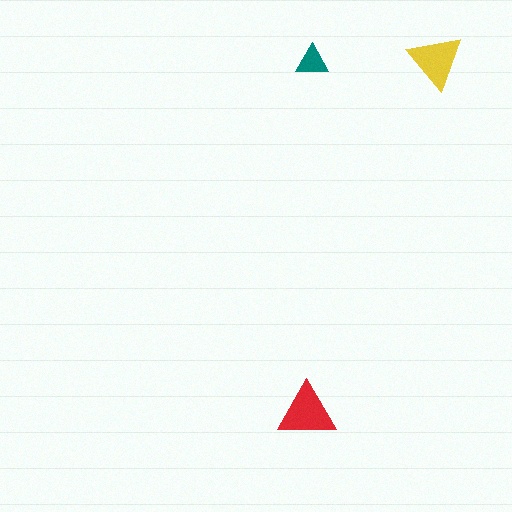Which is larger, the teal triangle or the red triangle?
The red one.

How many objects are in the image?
There are 3 objects in the image.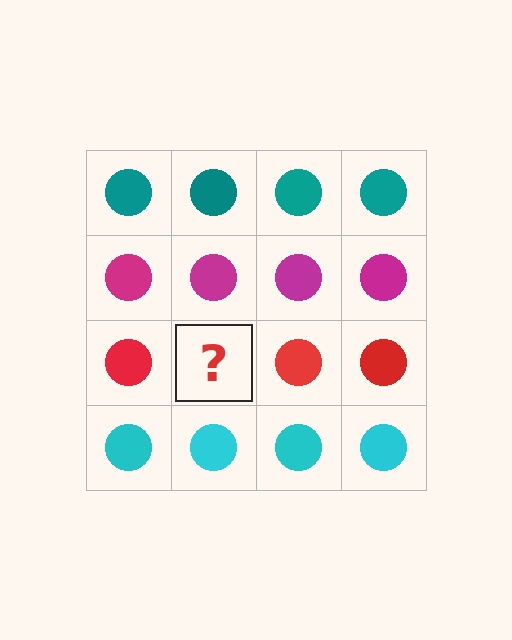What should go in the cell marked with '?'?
The missing cell should contain a red circle.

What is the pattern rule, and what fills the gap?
The rule is that each row has a consistent color. The gap should be filled with a red circle.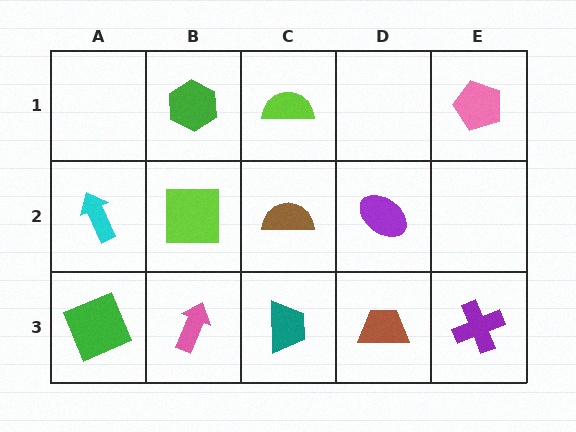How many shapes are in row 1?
3 shapes.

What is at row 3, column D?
A brown trapezoid.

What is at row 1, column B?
A green hexagon.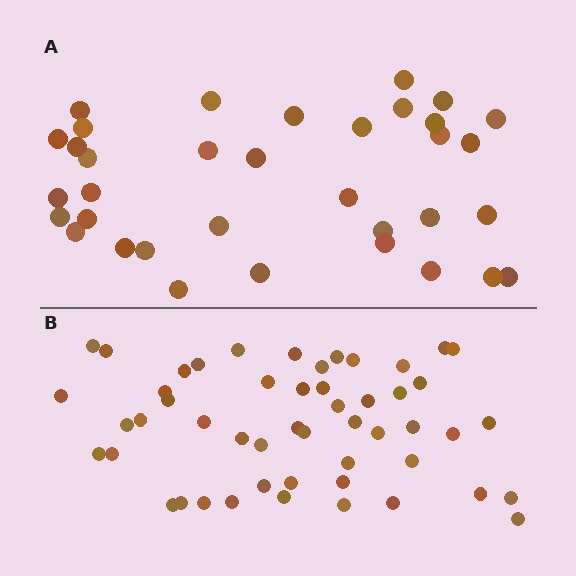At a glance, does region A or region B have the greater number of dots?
Region B (the bottom region) has more dots.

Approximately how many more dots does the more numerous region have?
Region B has approximately 15 more dots than region A.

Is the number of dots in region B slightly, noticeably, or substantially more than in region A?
Region B has substantially more. The ratio is roughly 1.5 to 1.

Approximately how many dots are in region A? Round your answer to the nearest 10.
About 40 dots. (The exact count is 35, which rounds to 40.)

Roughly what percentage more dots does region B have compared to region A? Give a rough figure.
About 45% more.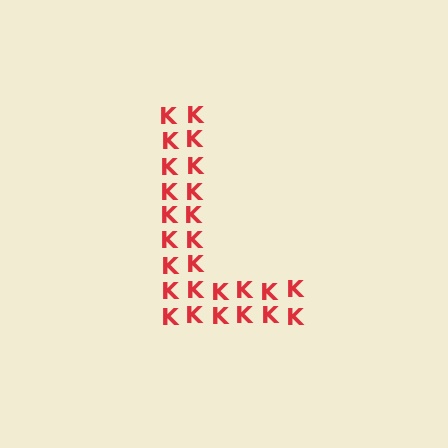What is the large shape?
The large shape is the letter L.